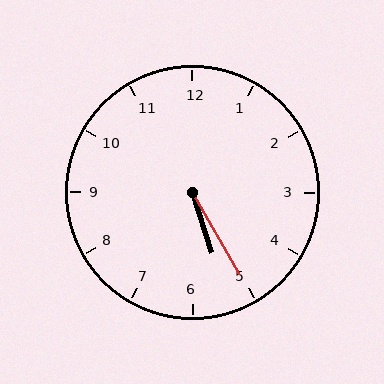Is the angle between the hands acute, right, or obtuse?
It is acute.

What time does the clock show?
5:25.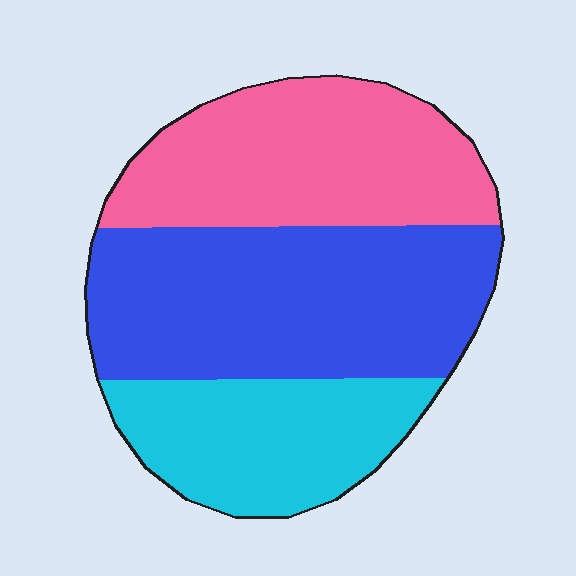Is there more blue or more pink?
Blue.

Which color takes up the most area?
Blue, at roughly 45%.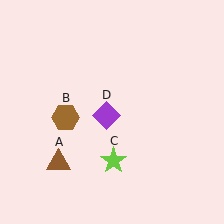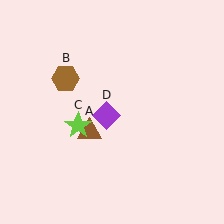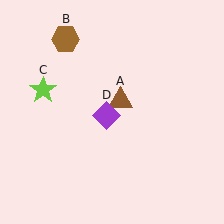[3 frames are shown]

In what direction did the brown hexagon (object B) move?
The brown hexagon (object B) moved up.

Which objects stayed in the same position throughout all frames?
Purple diamond (object D) remained stationary.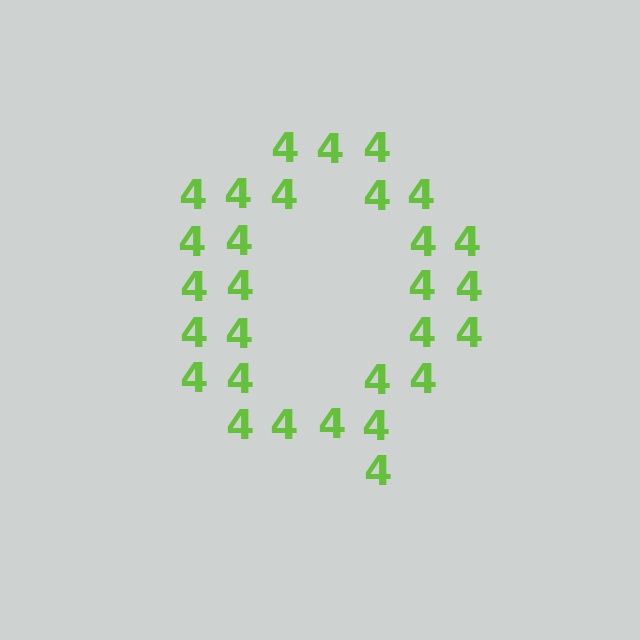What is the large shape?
The large shape is the letter Q.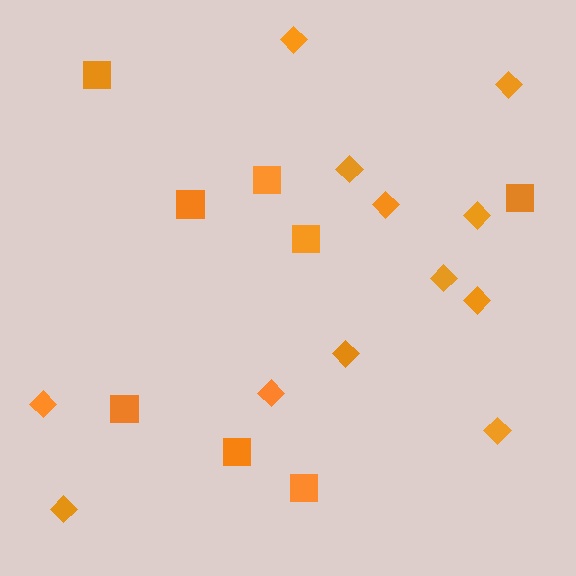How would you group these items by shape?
There are 2 groups: one group of diamonds (12) and one group of squares (8).